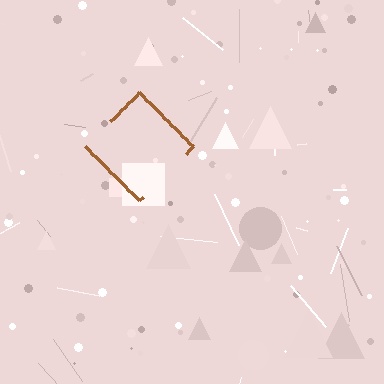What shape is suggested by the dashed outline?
The dashed outline suggests a diamond.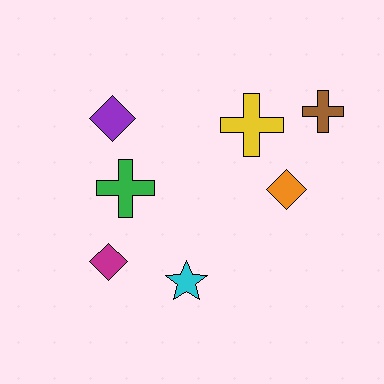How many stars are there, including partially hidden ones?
There is 1 star.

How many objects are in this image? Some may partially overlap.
There are 7 objects.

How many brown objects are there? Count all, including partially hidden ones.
There is 1 brown object.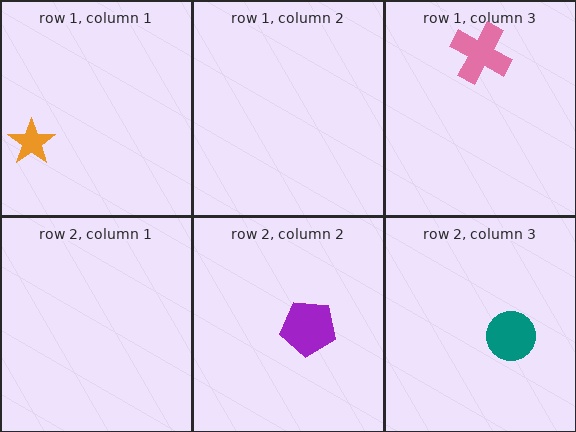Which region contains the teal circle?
The row 2, column 3 region.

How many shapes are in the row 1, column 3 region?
1.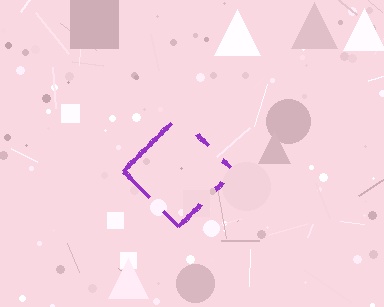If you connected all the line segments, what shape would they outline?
They would outline a diamond.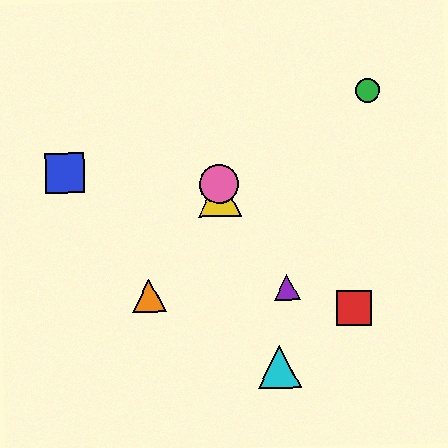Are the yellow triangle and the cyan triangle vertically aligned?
No, the yellow triangle is at x≈219 and the cyan triangle is at x≈279.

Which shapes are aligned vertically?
The yellow triangle, the pink circle are aligned vertically.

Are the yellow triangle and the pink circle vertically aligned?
Yes, both are at x≈219.